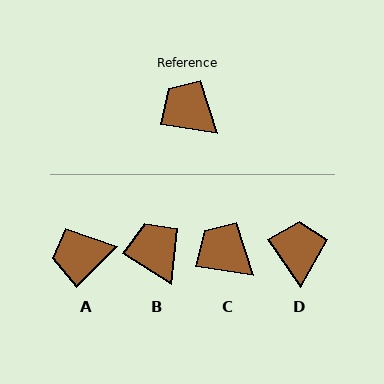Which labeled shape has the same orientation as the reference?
C.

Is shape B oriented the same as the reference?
No, it is off by about 23 degrees.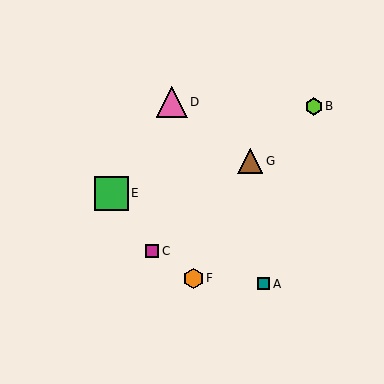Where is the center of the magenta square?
The center of the magenta square is at (152, 251).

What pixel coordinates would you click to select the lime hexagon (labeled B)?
Click at (314, 107) to select the lime hexagon B.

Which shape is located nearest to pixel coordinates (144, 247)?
The magenta square (labeled C) at (152, 251) is nearest to that location.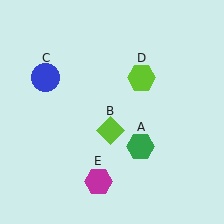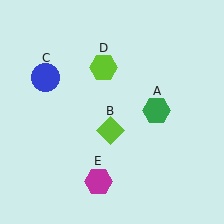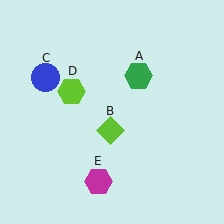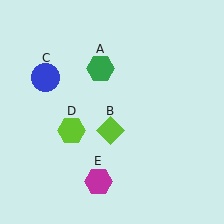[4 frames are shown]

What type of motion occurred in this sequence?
The green hexagon (object A), lime hexagon (object D) rotated counterclockwise around the center of the scene.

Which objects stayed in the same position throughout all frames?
Lime diamond (object B) and blue circle (object C) and magenta hexagon (object E) remained stationary.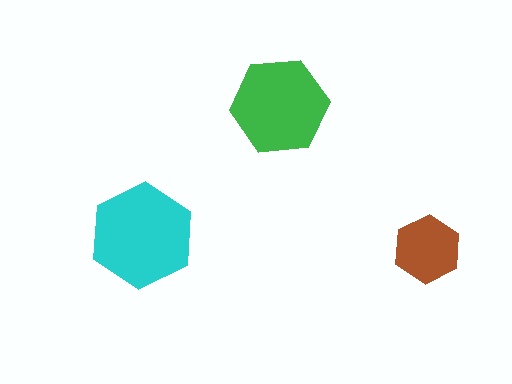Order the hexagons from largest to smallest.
the cyan one, the green one, the brown one.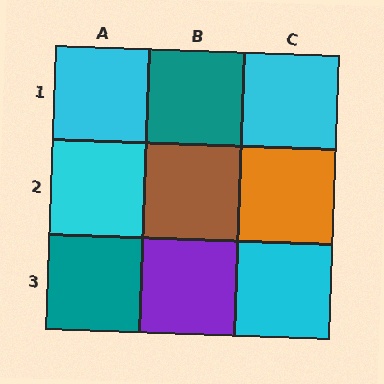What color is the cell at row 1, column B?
Teal.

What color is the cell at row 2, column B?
Brown.